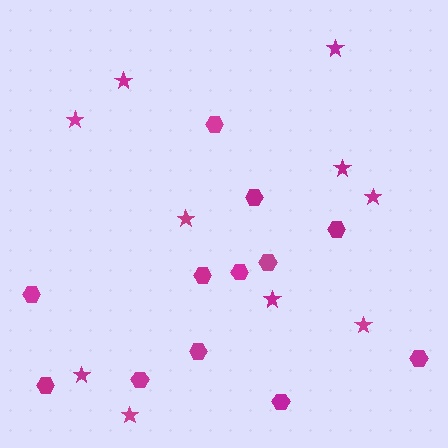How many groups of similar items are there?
There are 2 groups: one group of hexagons (12) and one group of stars (10).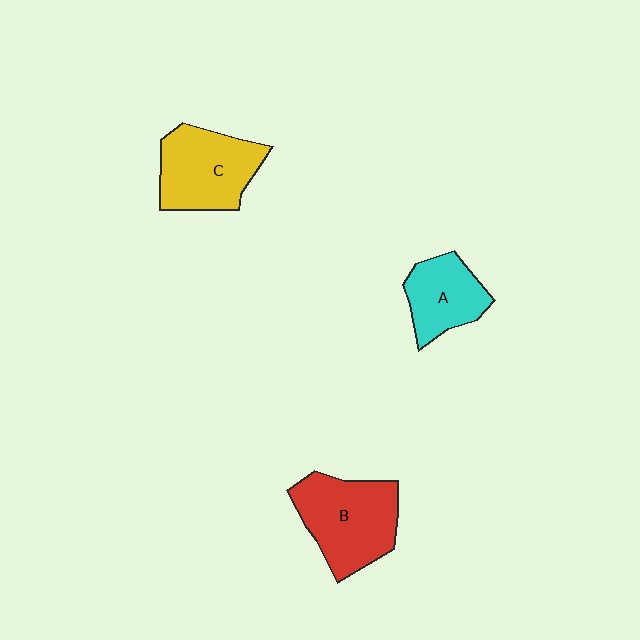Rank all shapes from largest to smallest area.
From largest to smallest: B (red), C (yellow), A (cyan).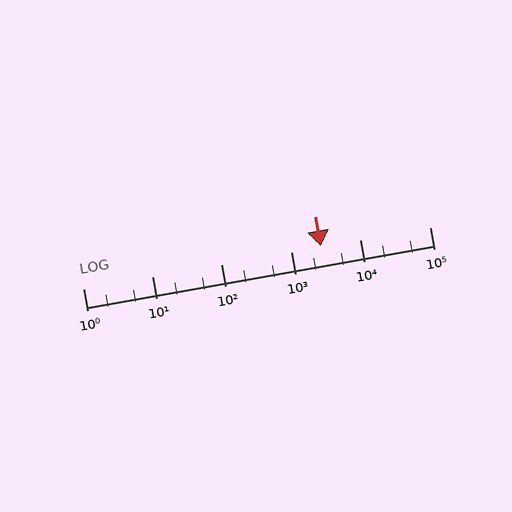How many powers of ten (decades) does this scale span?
The scale spans 5 decades, from 1 to 100000.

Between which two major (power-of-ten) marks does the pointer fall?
The pointer is between 1000 and 10000.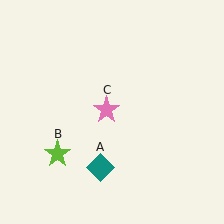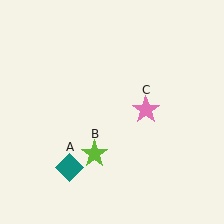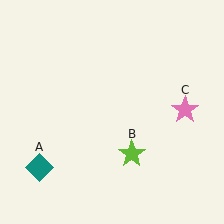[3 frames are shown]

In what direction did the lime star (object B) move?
The lime star (object B) moved right.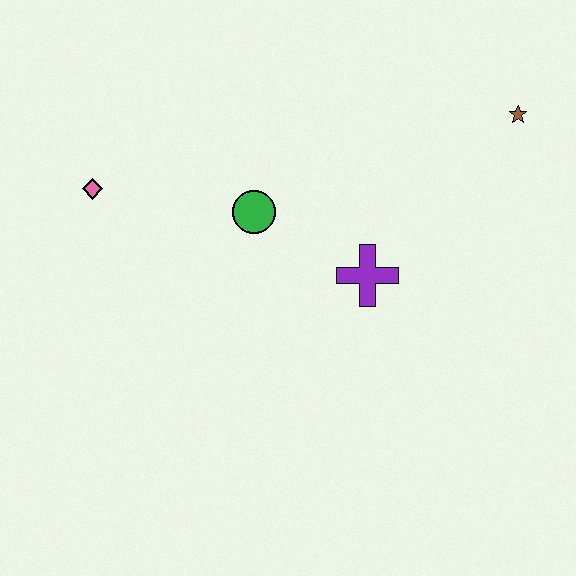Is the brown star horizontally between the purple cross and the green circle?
No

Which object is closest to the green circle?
The purple cross is closest to the green circle.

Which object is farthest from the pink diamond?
The brown star is farthest from the pink diamond.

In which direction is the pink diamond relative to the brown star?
The pink diamond is to the left of the brown star.